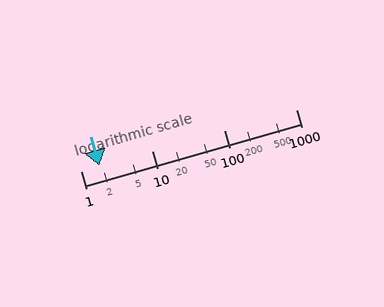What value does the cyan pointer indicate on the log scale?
The pointer indicates approximately 1.8.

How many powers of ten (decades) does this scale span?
The scale spans 3 decades, from 1 to 1000.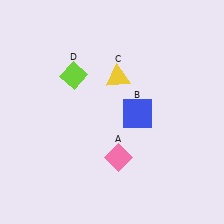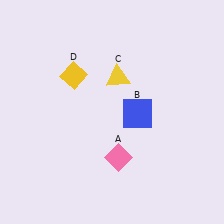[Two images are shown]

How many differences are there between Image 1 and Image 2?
There is 1 difference between the two images.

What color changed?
The diamond (D) changed from lime in Image 1 to yellow in Image 2.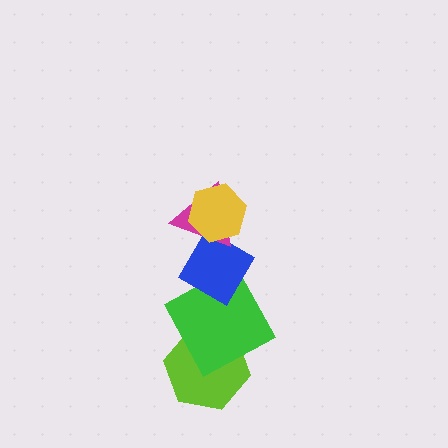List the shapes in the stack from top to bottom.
From top to bottom: the yellow hexagon, the magenta triangle, the blue diamond, the green square, the lime hexagon.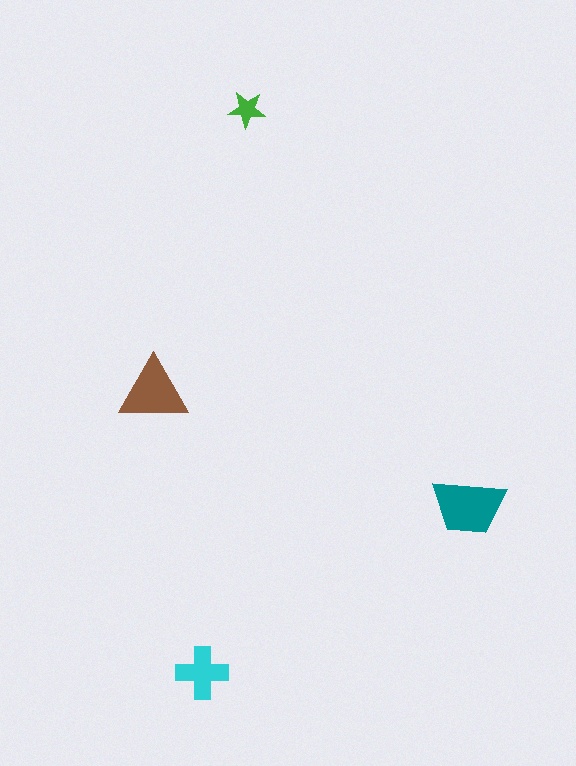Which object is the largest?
The teal trapezoid.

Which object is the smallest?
The green star.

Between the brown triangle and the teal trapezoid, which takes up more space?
The teal trapezoid.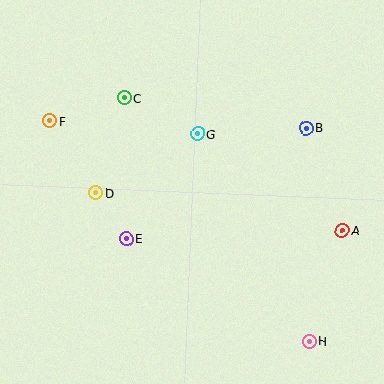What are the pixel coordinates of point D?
Point D is at (96, 193).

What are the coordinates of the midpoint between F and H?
The midpoint between F and H is at (179, 231).